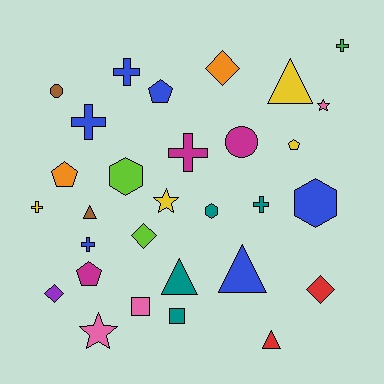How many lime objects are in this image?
There are 2 lime objects.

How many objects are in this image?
There are 30 objects.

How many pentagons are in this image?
There are 4 pentagons.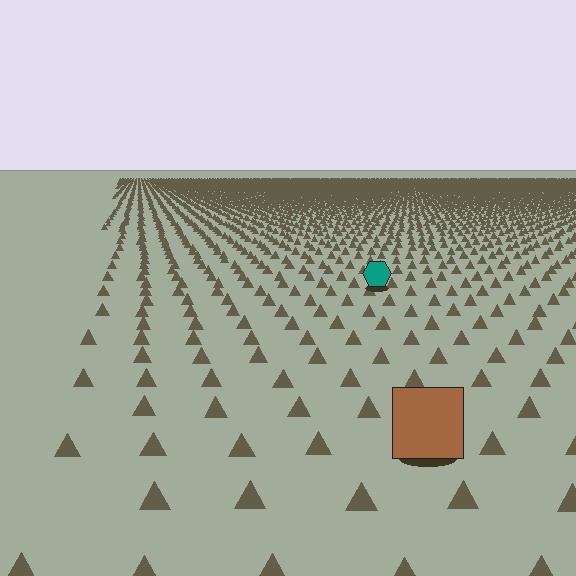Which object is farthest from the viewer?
The teal hexagon is farthest from the viewer. It appears smaller and the ground texture around it is denser.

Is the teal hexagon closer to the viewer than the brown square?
No. The brown square is closer — you can tell from the texture gradient: the ground texture is coarser near it.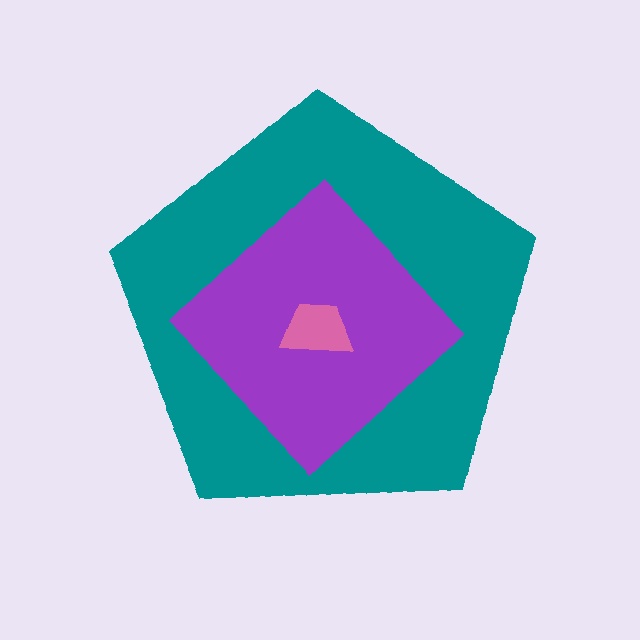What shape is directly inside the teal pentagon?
The purple diamond.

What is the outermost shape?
The teal pentagon.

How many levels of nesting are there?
3.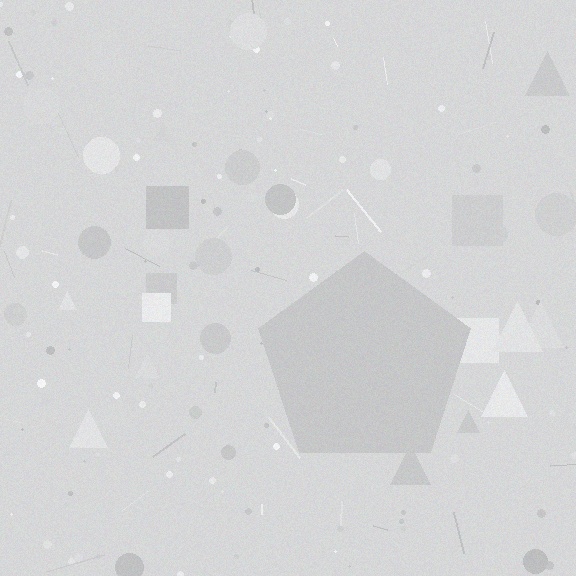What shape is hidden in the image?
A pentagon is hidden in the image.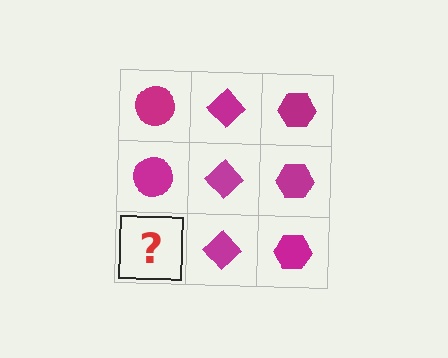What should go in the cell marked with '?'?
The missing cell should contain a magenta circle.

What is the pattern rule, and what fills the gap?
The rule is that each column has a consistent shape. The gap should be filled with a magenta circle.